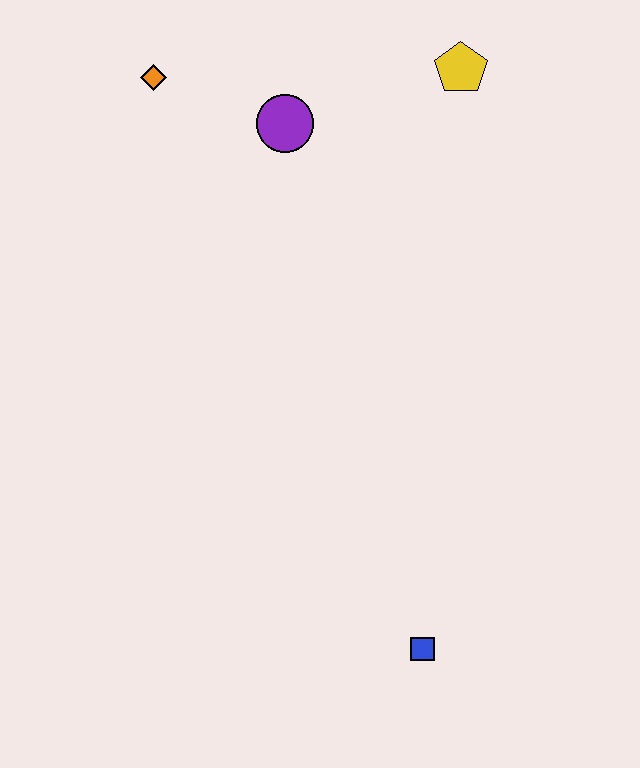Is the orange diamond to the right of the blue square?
No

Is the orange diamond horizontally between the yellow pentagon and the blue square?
No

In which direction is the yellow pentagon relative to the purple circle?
The yellow pentagon is to the right of the purple circle.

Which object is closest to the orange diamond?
The purple circle is closest to the orange diamond.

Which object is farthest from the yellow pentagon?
The blue square is farthest from the yellow pentagon.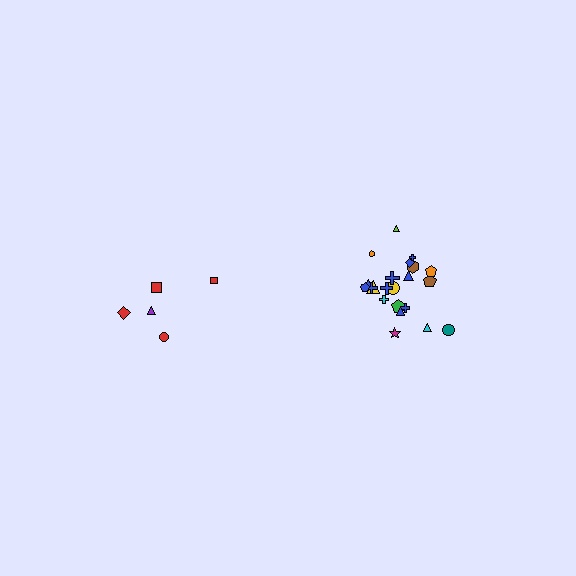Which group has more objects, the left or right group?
The right group.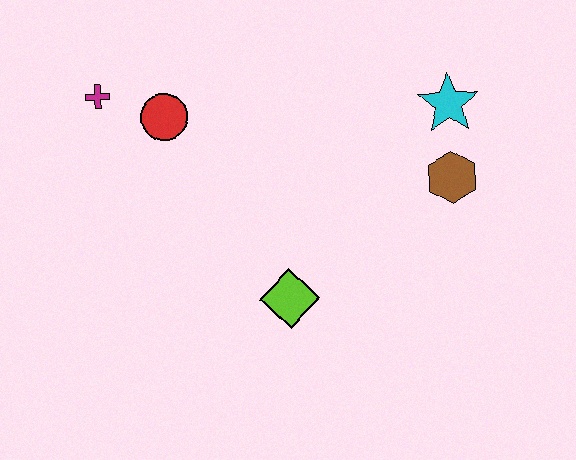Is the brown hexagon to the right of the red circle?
Yes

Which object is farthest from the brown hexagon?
The magenta cross is farthest from the brown hexagon.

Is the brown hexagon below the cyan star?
Yes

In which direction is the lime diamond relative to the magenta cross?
The lime diamond is below the magenta cross.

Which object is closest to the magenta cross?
The red circle is closest to the magenta cross.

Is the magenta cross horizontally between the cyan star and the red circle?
No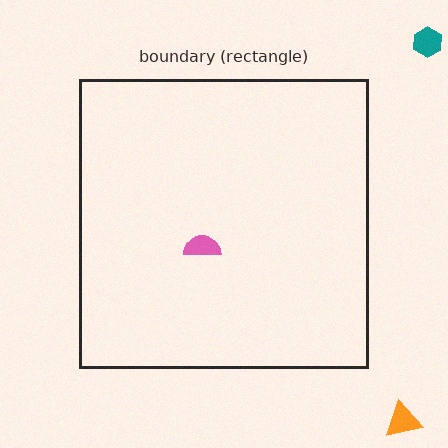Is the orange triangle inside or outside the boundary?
Outside.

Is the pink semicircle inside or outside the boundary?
Inside.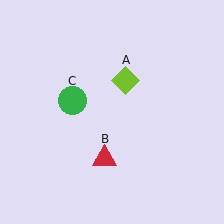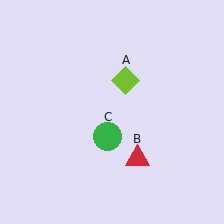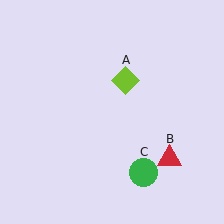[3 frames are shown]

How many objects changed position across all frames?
2 objects changed position: red triangle (object B), green circle (object C).